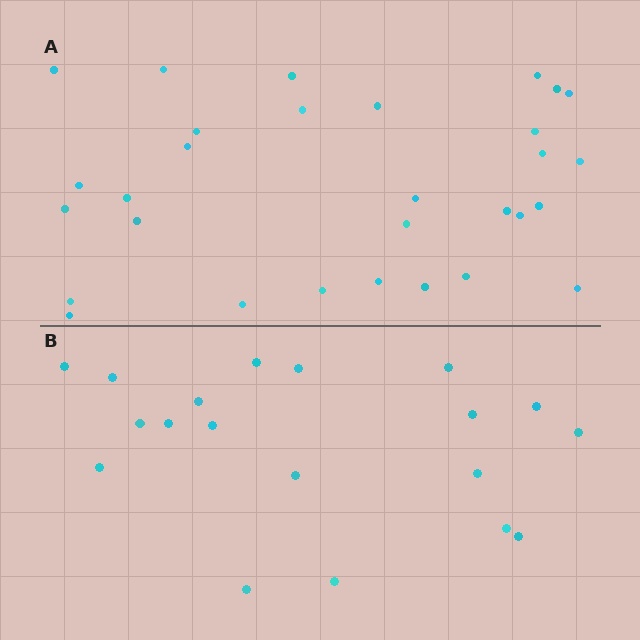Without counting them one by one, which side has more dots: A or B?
Region A (the top region) has more dots.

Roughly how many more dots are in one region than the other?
Region A has roughly 12 or so more dots than region B.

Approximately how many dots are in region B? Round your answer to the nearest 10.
About 20 dots. (The exact count is 19, which rounds to 20.)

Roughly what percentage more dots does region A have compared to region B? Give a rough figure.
About 60% more.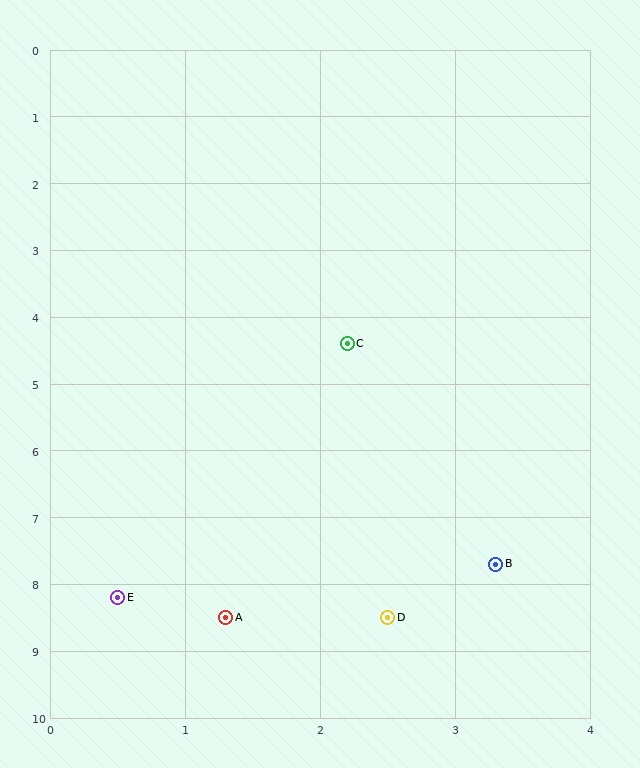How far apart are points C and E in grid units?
Points C and E are about 4.2 grid units apart.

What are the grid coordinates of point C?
Point C is at approximately (2.2, 4.4).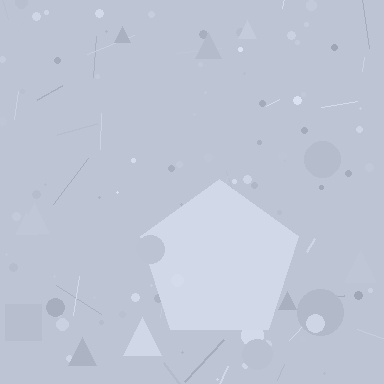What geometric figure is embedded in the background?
A pentagon is embedded in the background.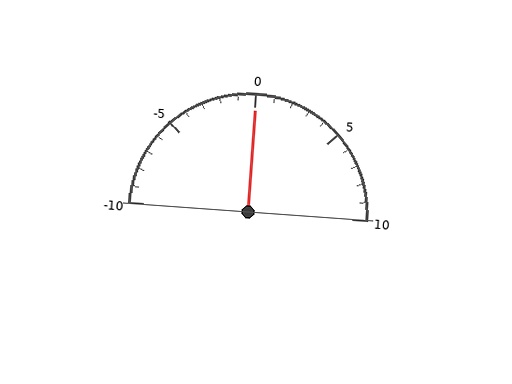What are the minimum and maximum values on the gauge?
The gauge ranges from -10 to 10.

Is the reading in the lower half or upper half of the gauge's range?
The reading is in the upper half of the range (-10 to 10).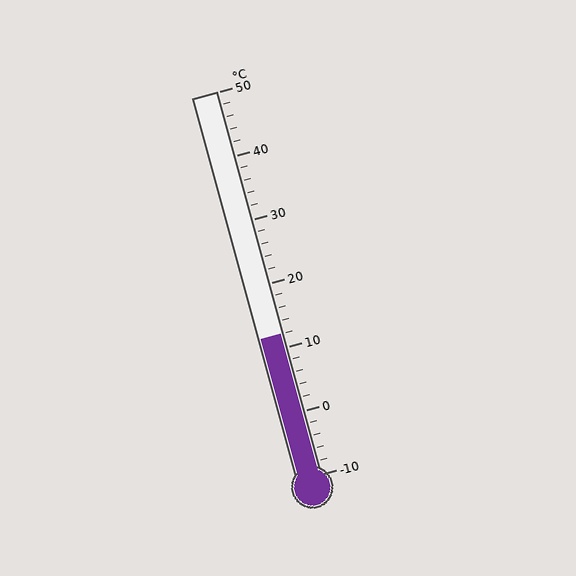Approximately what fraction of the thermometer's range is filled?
The thermometer is filled to approximately 35% of its range.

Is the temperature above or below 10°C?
The temperature is above 10°C.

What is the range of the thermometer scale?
The thermometer scale ranges from -10°C to 50°C.